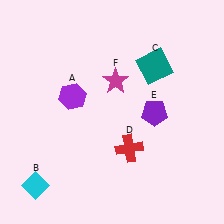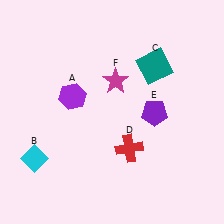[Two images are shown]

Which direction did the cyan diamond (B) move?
The cyan diamond (B) moved up.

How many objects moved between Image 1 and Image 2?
1 object moved between the two images.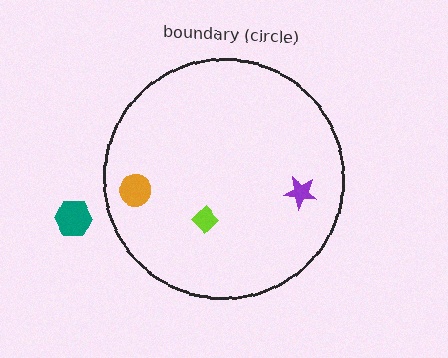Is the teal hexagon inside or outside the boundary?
Outside.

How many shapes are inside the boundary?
3 inside, 1 outside.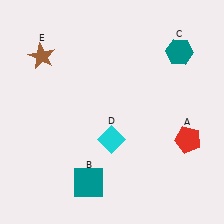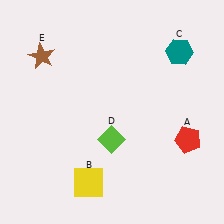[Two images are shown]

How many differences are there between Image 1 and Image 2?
There are 2 differences between the two images.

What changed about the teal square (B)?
In Image 1, B is teal. In Image 2, it changed to yellow.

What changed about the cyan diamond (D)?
In Image 1, D is cyan. In Image 2, it changed to lime.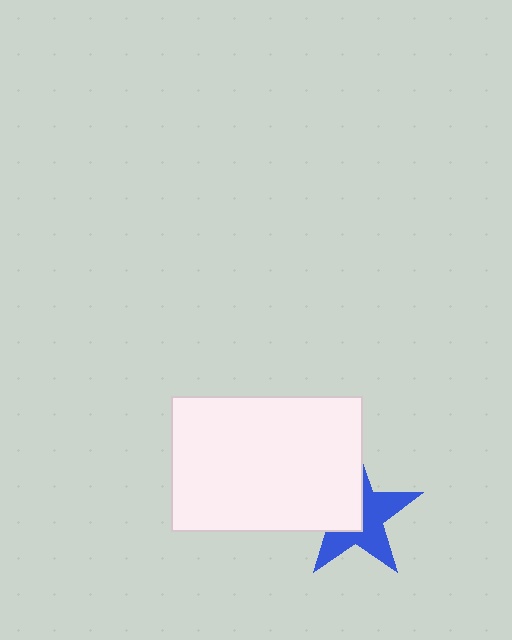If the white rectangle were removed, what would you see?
You would see the complete blue star.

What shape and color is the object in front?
The object in front is a white rectangle.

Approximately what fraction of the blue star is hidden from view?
Roughly 46% of the blue star is hidden behind the white rectangle.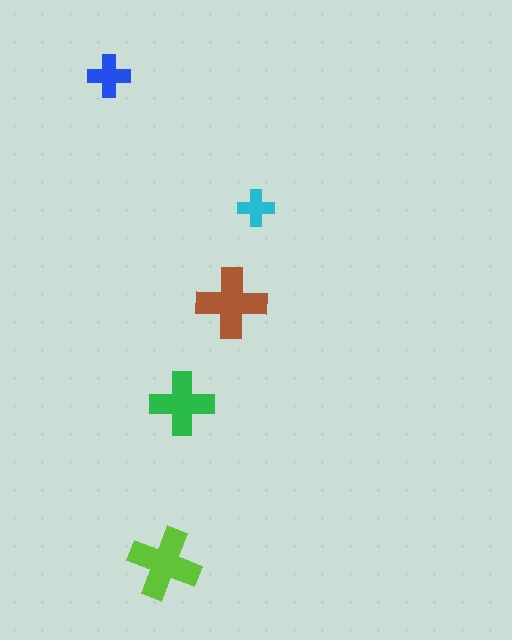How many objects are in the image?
There are 5 objects in the image.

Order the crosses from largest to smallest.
the lime one, the brown one, the green one, the blue one, the cyan one.